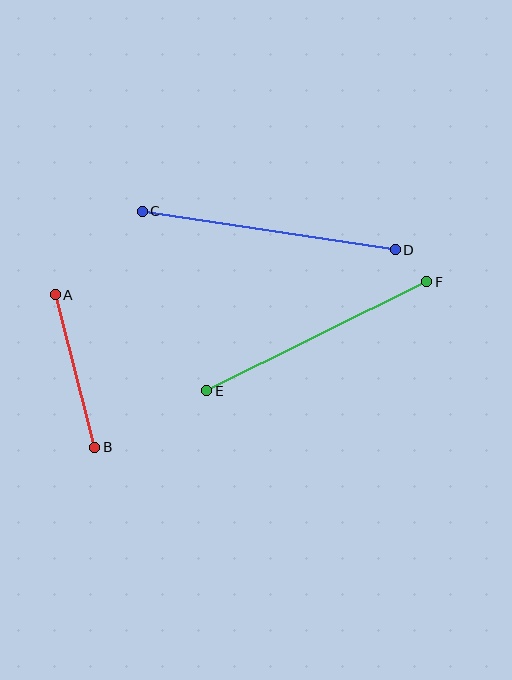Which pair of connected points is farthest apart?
Points C and D are farthest apart.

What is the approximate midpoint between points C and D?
The midpoint is at approximately (269, 230) pixels.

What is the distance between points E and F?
The distance is approximately 246 pixels.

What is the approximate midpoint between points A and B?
The midpoint is at approximately (75, 371) pixels.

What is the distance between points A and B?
The distance is approximately 158 pixels.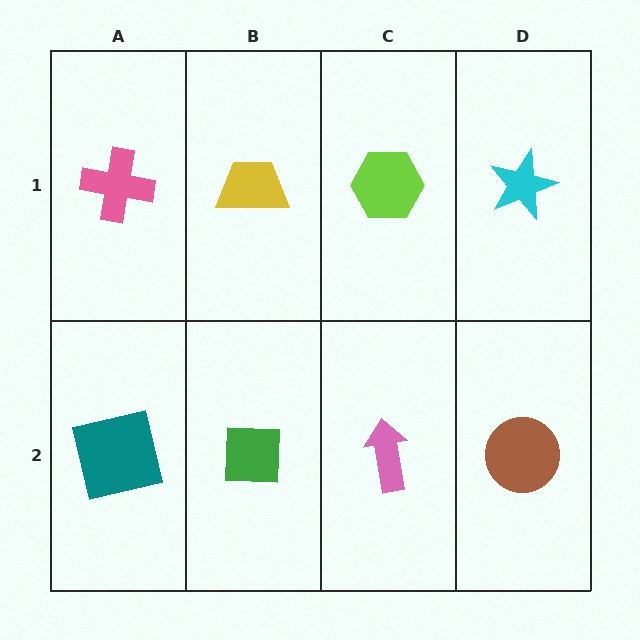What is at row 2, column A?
A teal square.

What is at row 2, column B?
A green square.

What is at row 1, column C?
A lime hexagon.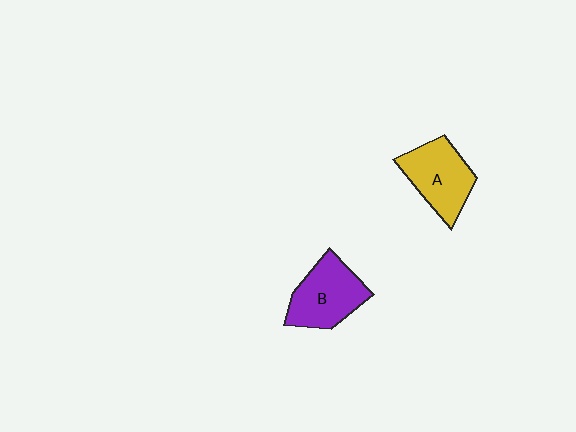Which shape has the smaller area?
Shape A (yellow).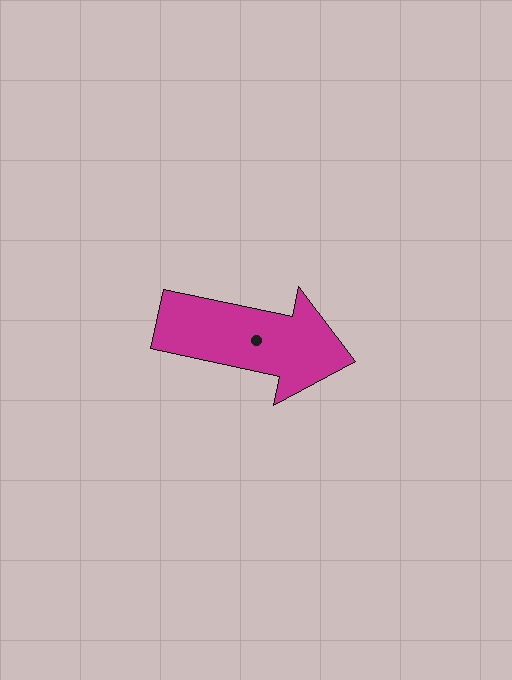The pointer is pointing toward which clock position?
Roughly 3 o'clock.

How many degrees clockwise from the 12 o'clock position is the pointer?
Approximately 102 degrees.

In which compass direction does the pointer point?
East.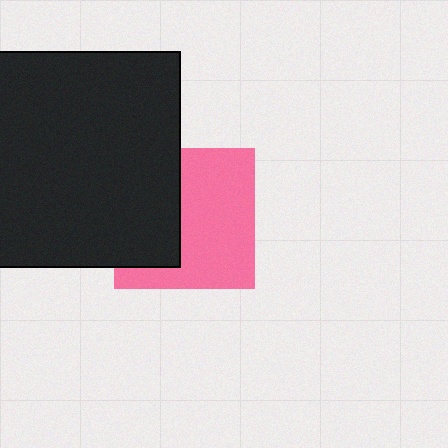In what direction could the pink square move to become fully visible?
The pink square could move right. That would shift it out from behind the black rectangle entirely.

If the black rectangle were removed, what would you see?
You would see the complete pink square.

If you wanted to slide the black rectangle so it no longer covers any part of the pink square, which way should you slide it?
Slide it left — that is the most direct way to separate the two shapes.